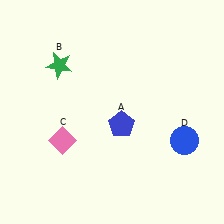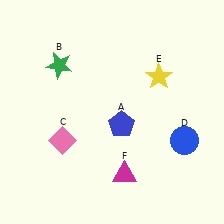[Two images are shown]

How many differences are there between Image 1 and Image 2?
There are 2 differences between the two images.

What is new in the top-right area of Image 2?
A yellow star (E) was added in the top-right area of Image 2.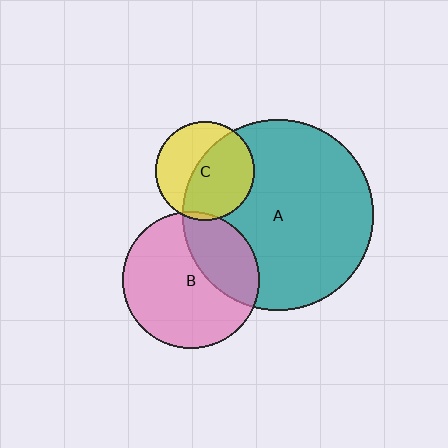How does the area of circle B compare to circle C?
Approximately 1.9 times.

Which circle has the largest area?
Circle A (teal).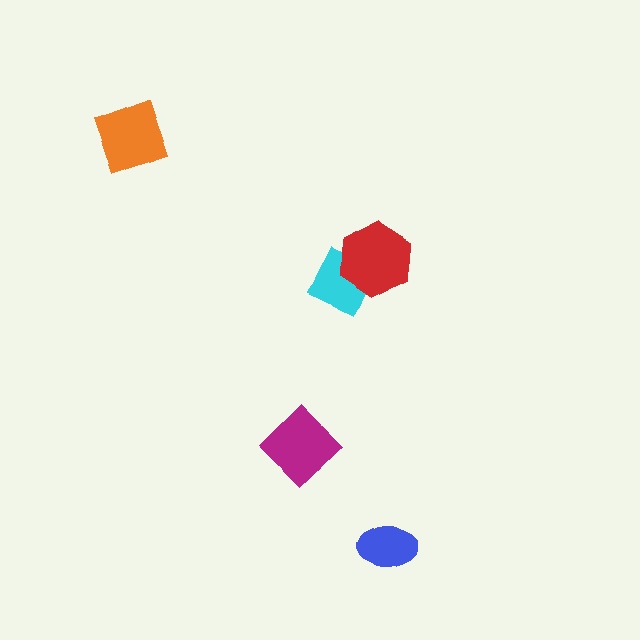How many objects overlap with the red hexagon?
1 object overlaps with the red hexagon.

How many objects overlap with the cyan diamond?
1 object overlaps with the cyan diamond.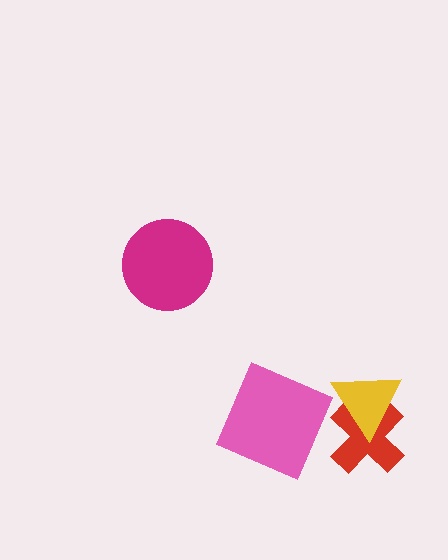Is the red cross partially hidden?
Yes, it is partially covered by another shape.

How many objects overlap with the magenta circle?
0 objects overlap with the magenta circle.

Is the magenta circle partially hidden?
No, no other shape covers it.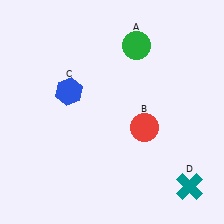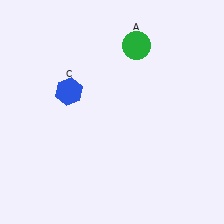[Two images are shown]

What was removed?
The red circle (B), the teal cross (D) were removed in Image 2.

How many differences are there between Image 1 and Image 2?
There are 2 differences between the two images.